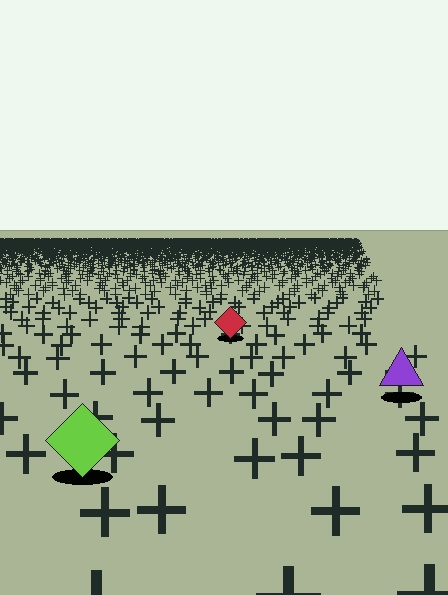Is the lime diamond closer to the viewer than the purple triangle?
Yes. The lime diamond is closer — you can tell from the texture gradient: the ground texture is coarser near it.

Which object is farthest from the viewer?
The red diamond is farthest from the viewer. It appears smaller and the ground texture around it is denser.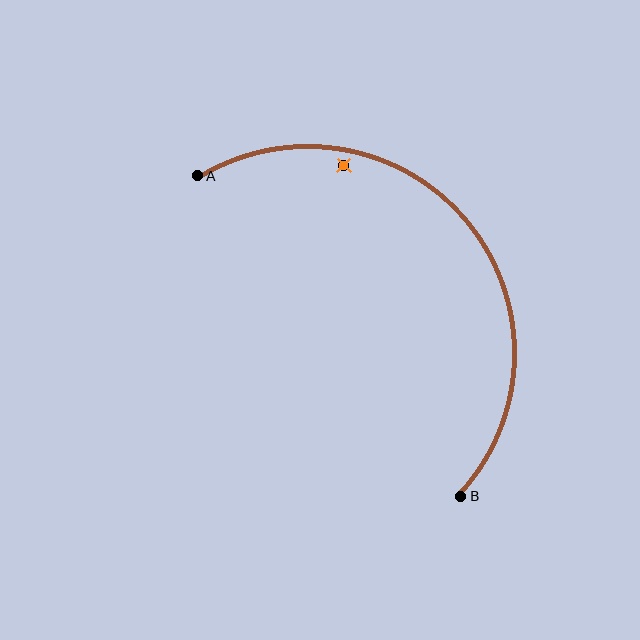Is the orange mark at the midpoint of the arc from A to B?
No — the orange mark does not lie on the arc at all. It sits slightly inside the curve.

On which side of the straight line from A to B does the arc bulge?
The arc bulges above and to the right of the straight line connecting A and B.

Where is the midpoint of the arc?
The arc midpoint is the point on the curve farthest from the straight line joining A and B. It sits above and to the right of that line.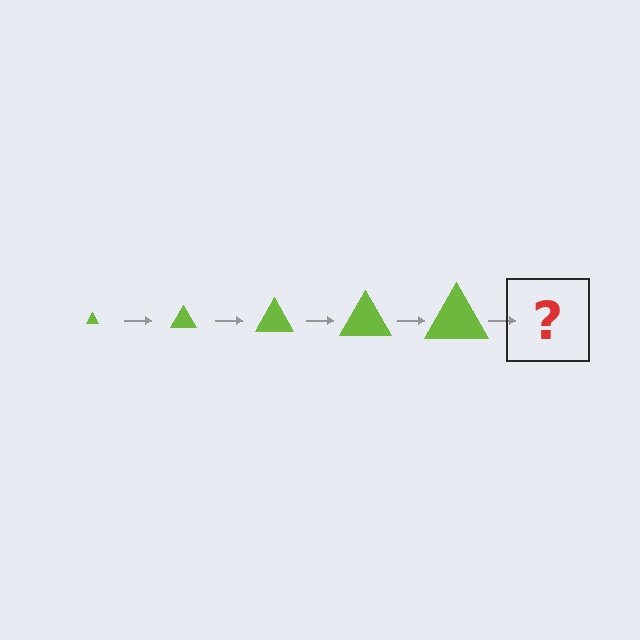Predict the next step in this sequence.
The next step is a lime triangle, larger than the previous one.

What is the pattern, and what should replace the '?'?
The pattern is that the triangle gets progressively larger each step. The '?' should be a lime triangle, larger than the previous one.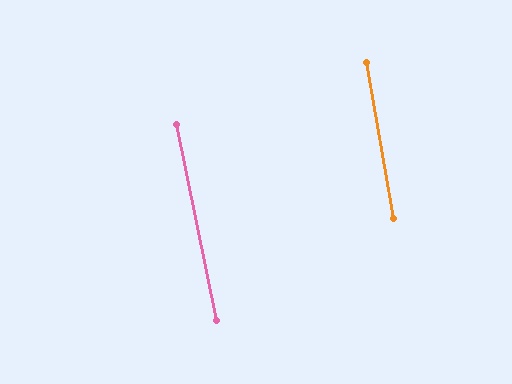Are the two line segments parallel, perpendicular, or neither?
Parallel — their directions differ by only 1.7°.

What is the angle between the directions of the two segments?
Approximately 2 degrees.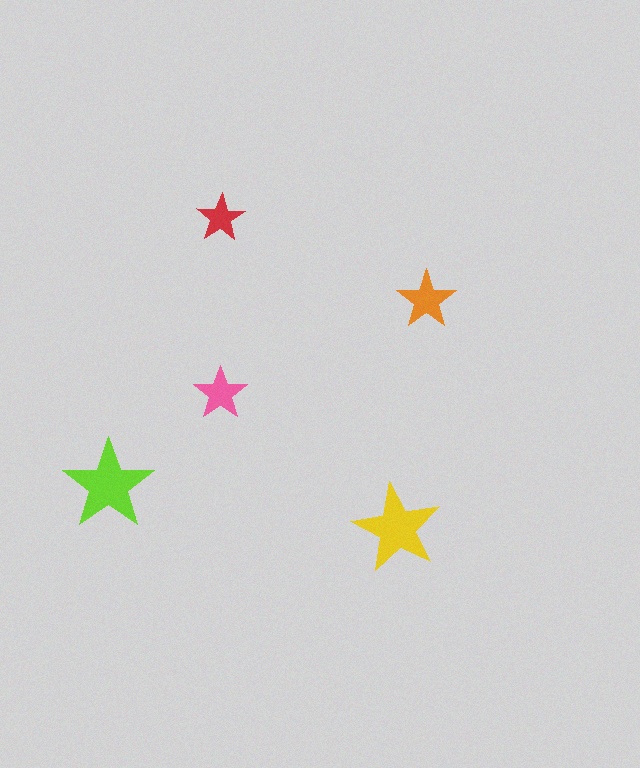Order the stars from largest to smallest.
the lime one, the yellow one, the orange one, the pink one, the red one.